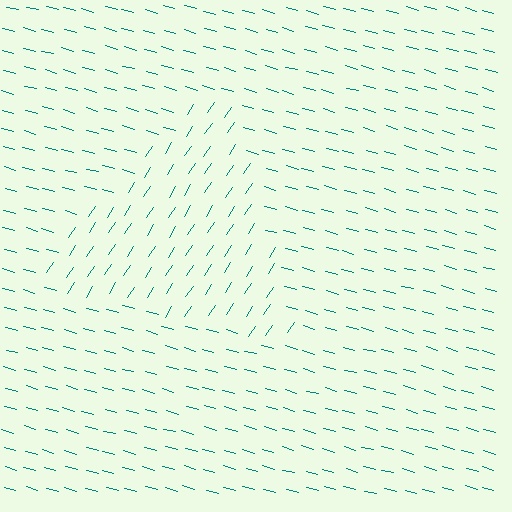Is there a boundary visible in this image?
Yes, there is a texture boundary formed by a change in line orientation.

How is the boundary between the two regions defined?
The boundary is defined purely by a change in line orientation (approximately 72 degrees difference). All lines are the same color and thickness.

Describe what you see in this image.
The image is filled with small teal line segments. A triangle region in the image has lines oriented differently from the surrounding lines, creating a visible texture boundary.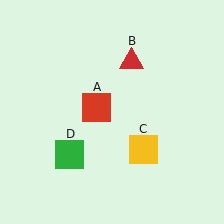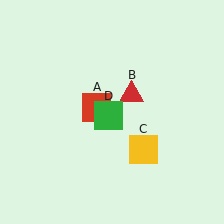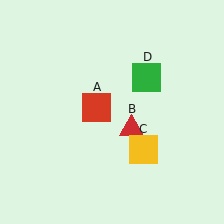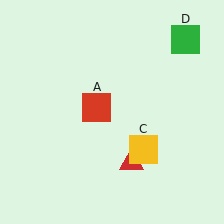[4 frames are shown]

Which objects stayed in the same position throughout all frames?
Red square (object A) and yellow square (object C) remained stationary.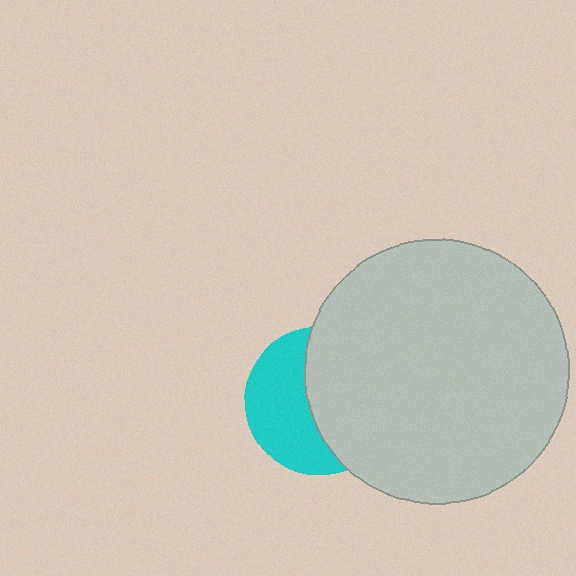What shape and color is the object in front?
The object in front is a light gray circle.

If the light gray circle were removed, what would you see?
You would see the complete cyan circle.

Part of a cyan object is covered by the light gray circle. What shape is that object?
It is a circle.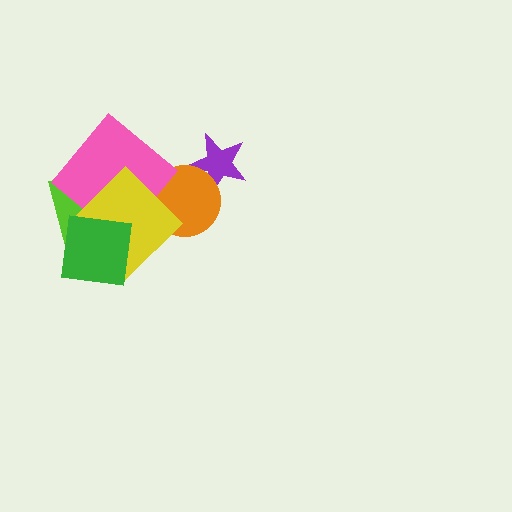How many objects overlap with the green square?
2 objects overlap with the green square.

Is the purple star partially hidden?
Yes, it is partially covered by another shape.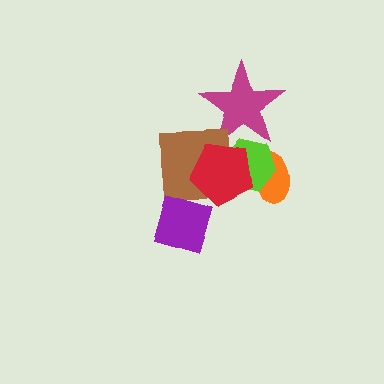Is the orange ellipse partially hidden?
Yes, it is partially covered by another shape.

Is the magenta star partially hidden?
Yes, it is partially covered by another shape.